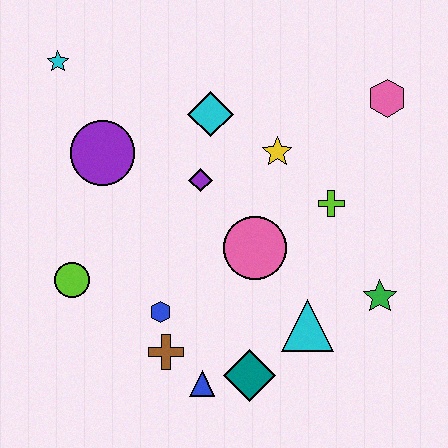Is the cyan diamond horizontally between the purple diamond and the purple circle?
No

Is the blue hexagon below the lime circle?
Yes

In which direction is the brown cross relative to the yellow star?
The brown cross is below the yellow star.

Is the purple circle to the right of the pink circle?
No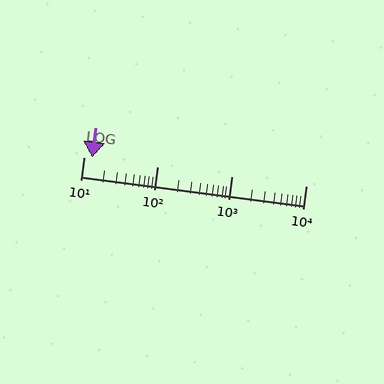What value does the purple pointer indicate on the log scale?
The pointer indicates approximately 13.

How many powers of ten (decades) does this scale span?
The scale spans 3 decades, from 10 to 10000.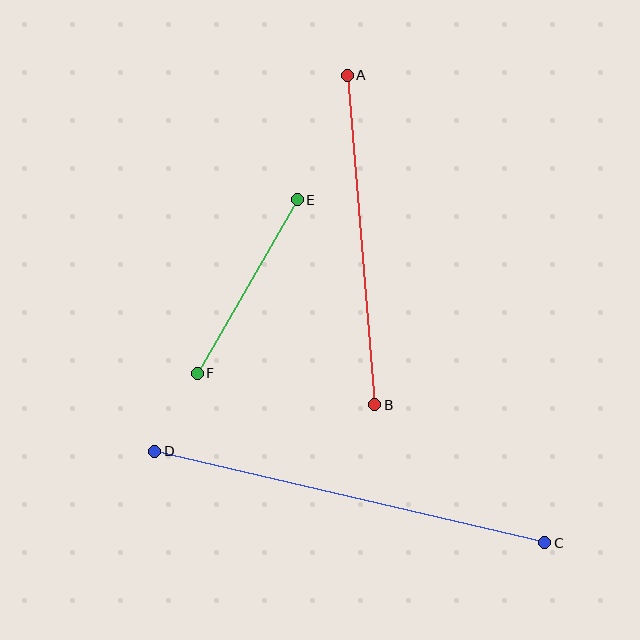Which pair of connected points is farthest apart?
Points C and D are farthest apart.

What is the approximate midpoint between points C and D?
The midpoint is at approximately (350, 497) pixels.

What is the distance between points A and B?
The distance is approximately 331 pixels.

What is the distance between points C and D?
The distance is approximately 401 pixels.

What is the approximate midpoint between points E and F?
The midpoint is at approximately (247, 287) pixels.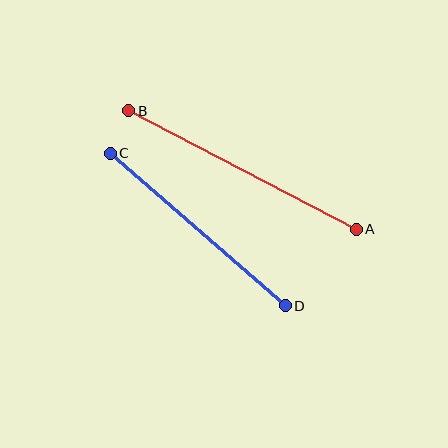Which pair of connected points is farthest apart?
Points A and B are farthest apart.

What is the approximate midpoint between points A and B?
The midpoint is at approximately (243, 170) pixels.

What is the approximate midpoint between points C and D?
The midpoint is at approximately (198, 230) pixels.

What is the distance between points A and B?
The distance is approximately 257 pixels.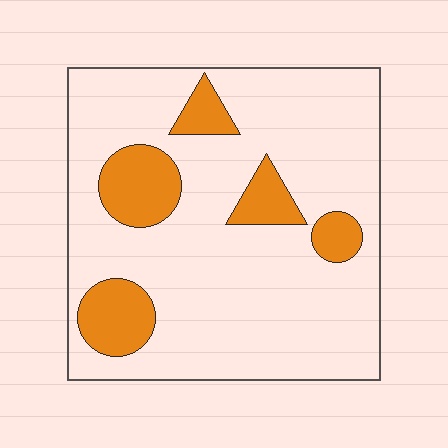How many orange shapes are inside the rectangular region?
5.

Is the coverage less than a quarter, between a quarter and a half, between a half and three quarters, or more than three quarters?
Less than a quarter.